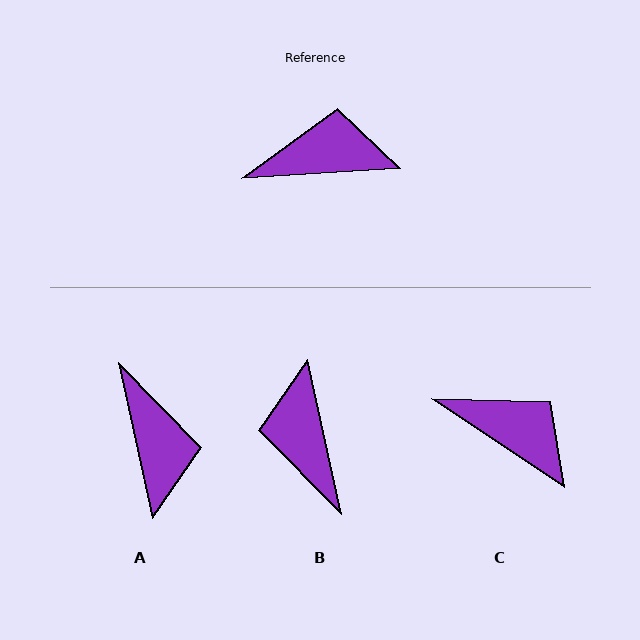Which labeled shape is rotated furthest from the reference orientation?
B, about 99 degrees away.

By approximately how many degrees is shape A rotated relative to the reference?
Approximately 81 degrees clockwise.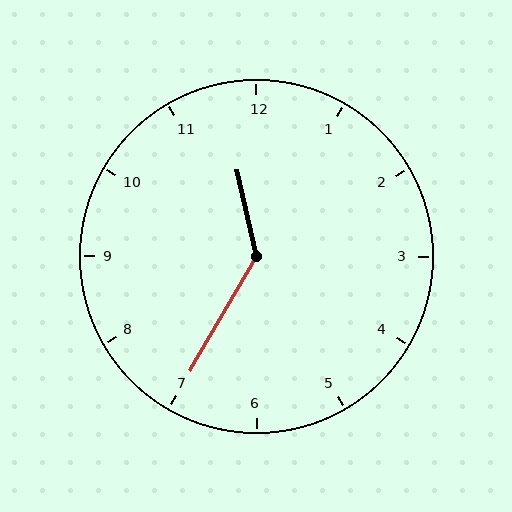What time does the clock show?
11:35.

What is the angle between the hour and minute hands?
Approximately 138 degrees.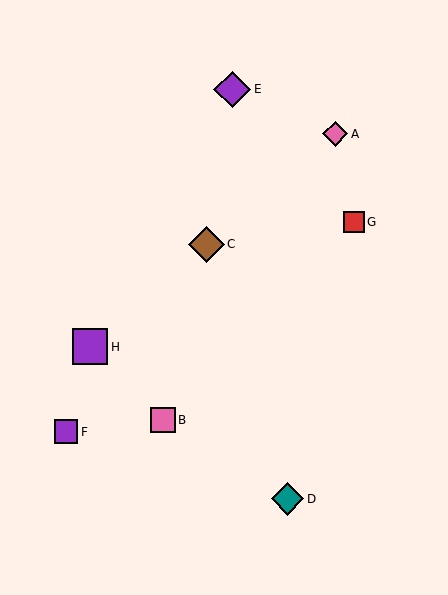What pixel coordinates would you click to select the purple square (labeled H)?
Click at (90, 347) to select the purple square H.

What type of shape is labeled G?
Shape G is a red square.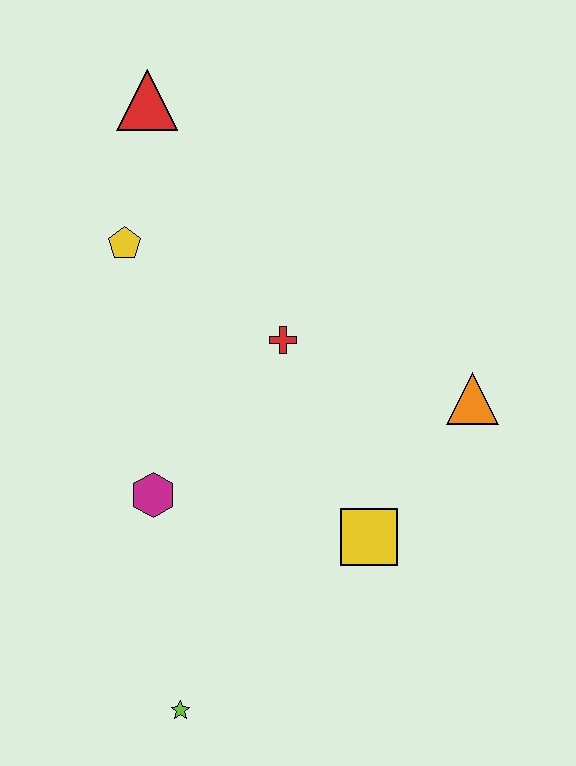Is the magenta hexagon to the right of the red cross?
No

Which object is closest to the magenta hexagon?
The red cross is closest to the magenta hexagon.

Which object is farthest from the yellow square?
The red triangle is farthest from the yellow square.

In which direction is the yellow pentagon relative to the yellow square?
The yellow pentagon is above the yellow square.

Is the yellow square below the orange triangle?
Yes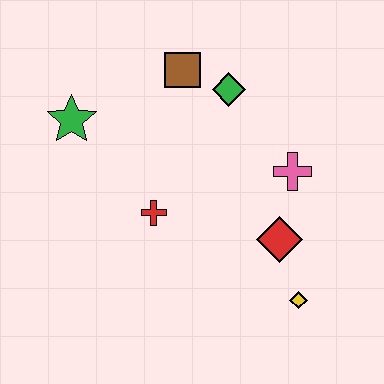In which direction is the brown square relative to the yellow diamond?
The brown square is above the yellow diamond.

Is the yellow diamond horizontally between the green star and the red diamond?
No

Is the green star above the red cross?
Yes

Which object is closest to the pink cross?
The red diamond is closest to the pink cross.